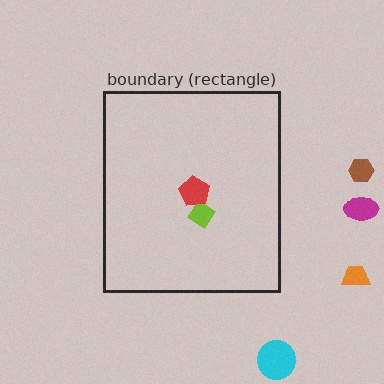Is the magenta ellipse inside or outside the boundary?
Outside.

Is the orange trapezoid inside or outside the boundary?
Outside.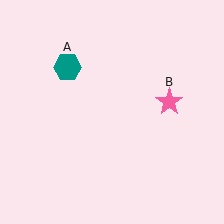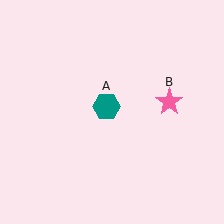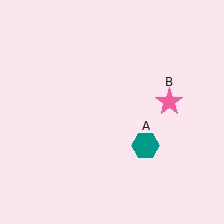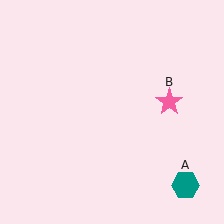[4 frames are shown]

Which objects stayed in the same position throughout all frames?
Pink star (object B) remained stationary.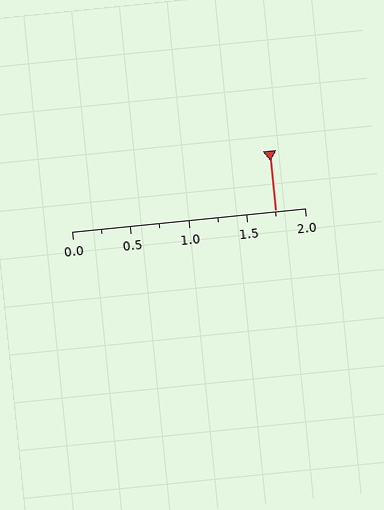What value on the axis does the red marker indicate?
The marker indicates approximately 1.75.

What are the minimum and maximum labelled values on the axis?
The axis runs from 0.0 to 2.0.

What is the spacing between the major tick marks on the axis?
The major ticks are spaced 0.5 apart.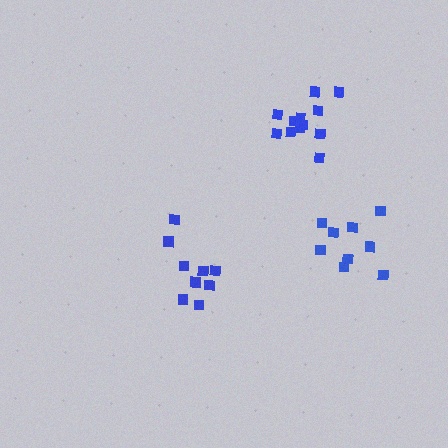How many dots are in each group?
Group 1: 9 dots, Group 2: 9 dots, Group 3: 12 dots (30 total).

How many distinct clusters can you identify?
There are 3 distinct clusters.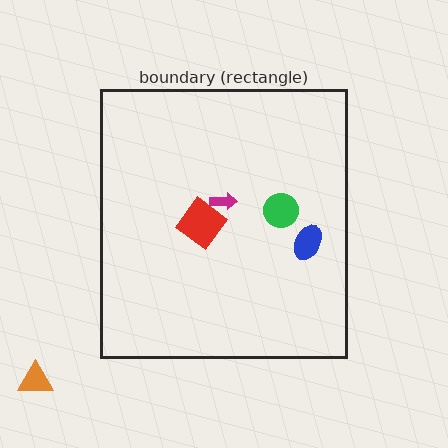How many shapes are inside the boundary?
4 inside, 1 outside.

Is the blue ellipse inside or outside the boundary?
Inside.